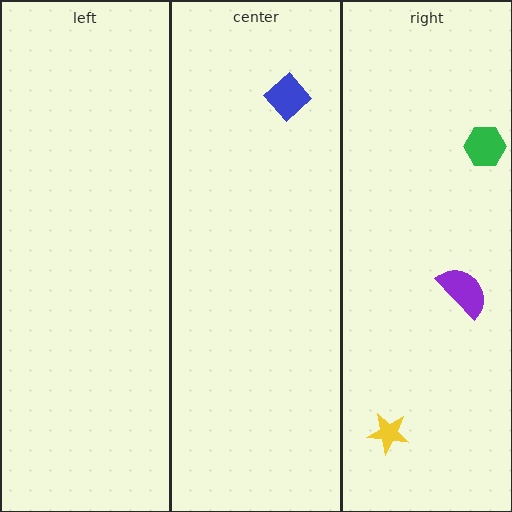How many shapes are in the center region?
1.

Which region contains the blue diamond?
The center region.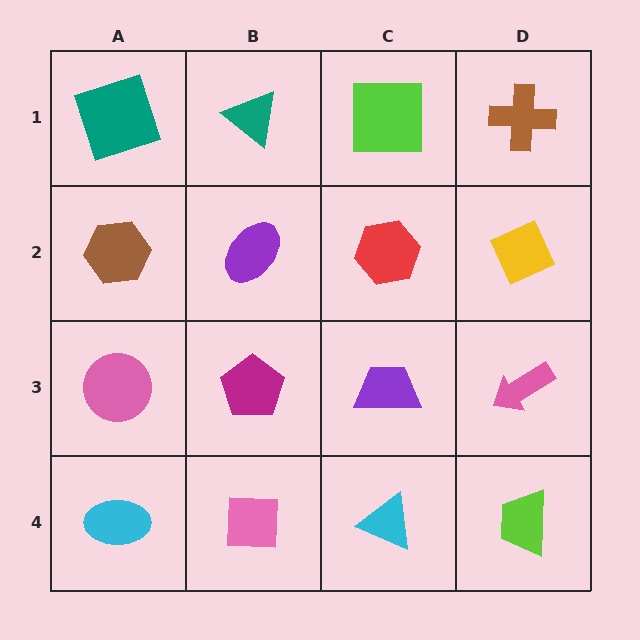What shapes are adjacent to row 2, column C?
A lime square (row 1, column C), a purple trapezoid (row 3, column C), a purple ellipse (row 2, column B), a yellow diamond (row 2, column D).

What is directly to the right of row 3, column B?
A purple trapezoid.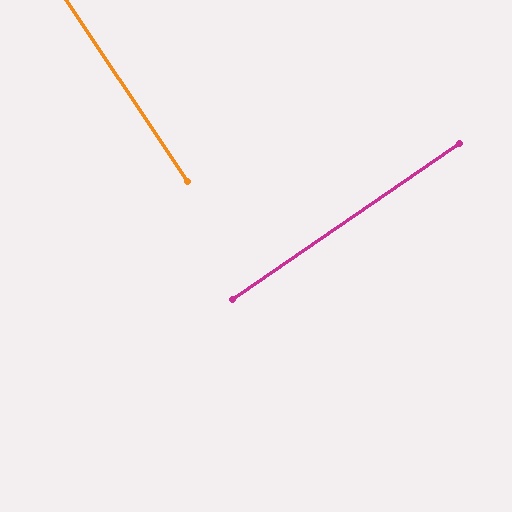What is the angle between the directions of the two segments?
Approximately 89 degrees.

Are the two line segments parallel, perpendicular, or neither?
Perpendicular — they meet at approximately 89°.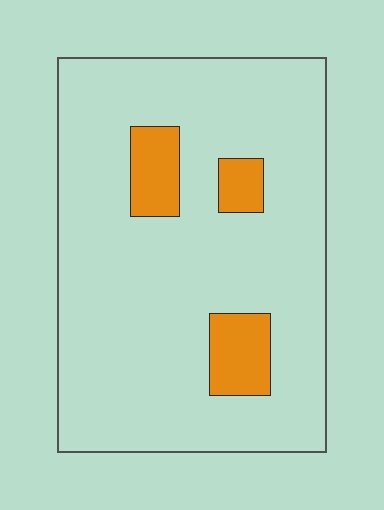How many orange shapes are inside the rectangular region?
3.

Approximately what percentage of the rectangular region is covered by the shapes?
Approximately 10%.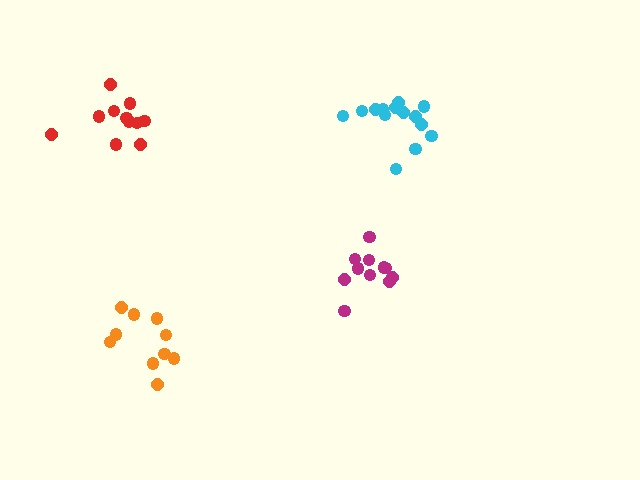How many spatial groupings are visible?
There are 4 spatial groupings.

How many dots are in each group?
Group 1: 10 dots, Group 2: 11 dots, Group 3: 14 dots, Group 4: 11 dots (46 total).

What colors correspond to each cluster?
The clusters are colored: orange, red, cyan, magenta.